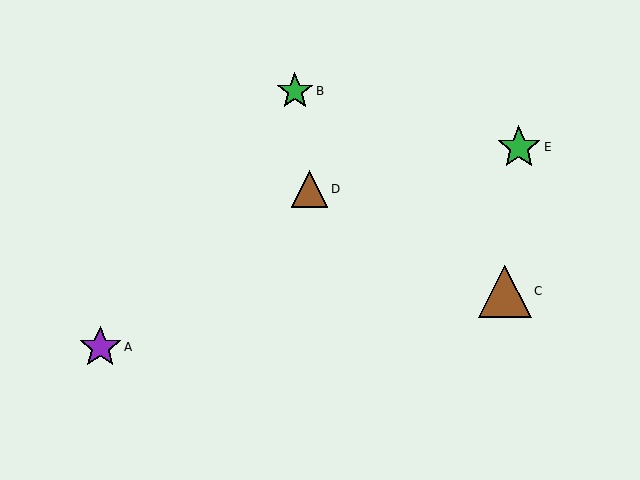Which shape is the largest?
The brown triangle (labeled C) is the largest.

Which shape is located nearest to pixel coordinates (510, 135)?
The green star (labeled E) at (519, 147) is nearest to that location.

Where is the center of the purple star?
The center of the purple star is at (100, 347).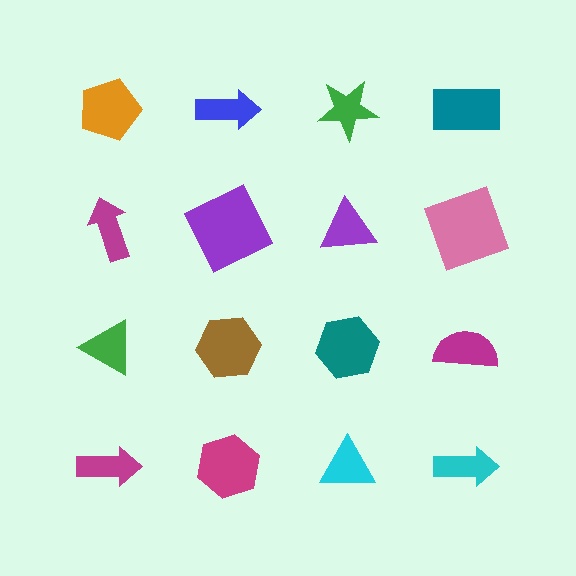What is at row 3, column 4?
A magenta semicircle.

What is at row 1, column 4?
A teal rectangle.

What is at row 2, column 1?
A magenta arrow.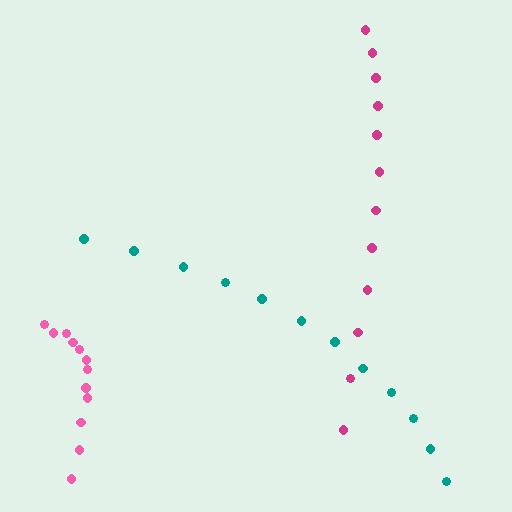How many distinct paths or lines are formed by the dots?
There are 3 distinct paths.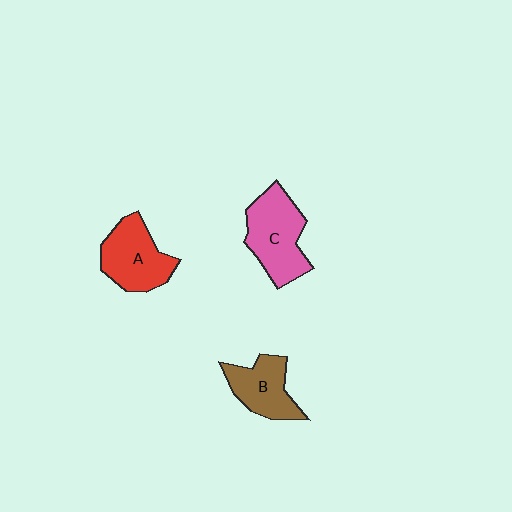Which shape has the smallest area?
Shape B (brown).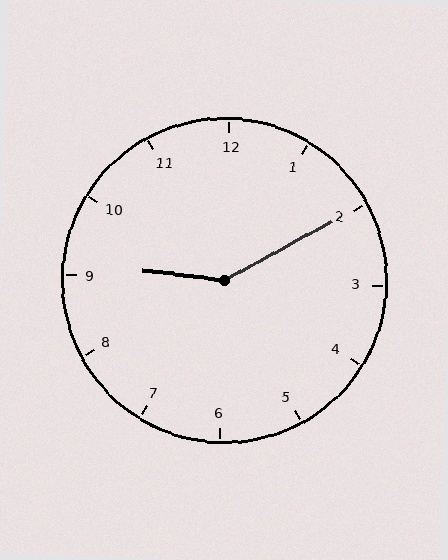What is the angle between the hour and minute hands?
Approximately 145 degrees.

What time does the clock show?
9:10.